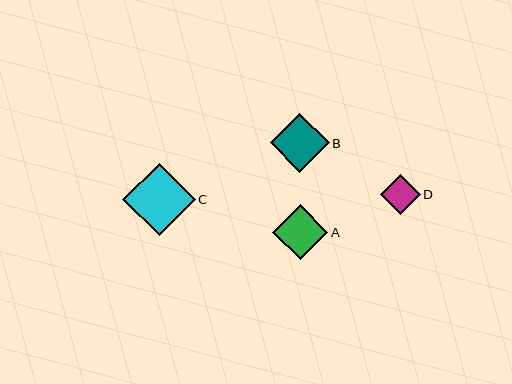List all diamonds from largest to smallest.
From largest to smallest: C, B, A, D.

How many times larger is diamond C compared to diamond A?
Diamond C is approximately 1.3 times the size of diamond A.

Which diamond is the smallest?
Diamond D is the smallest with a size of approximately 40 pixels.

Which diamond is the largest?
Diamond C is the largest with a size of approximately 72 pixels.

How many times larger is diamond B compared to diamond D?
Diamond B is approximately 1.5 times the size of diamond D.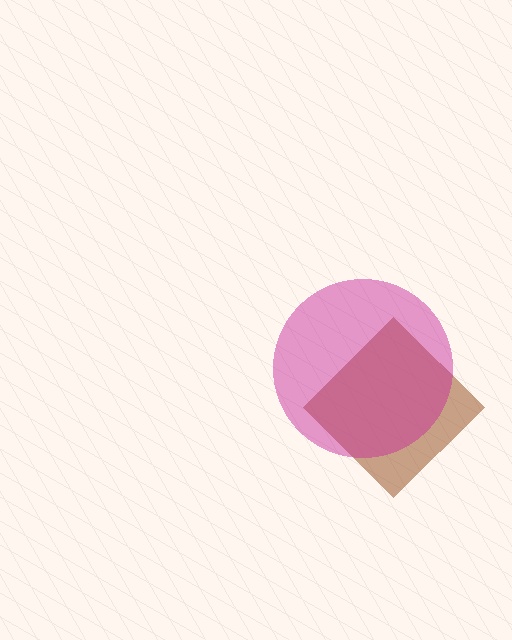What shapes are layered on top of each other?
The layered shapes are: a brown diamond, a magenta circle.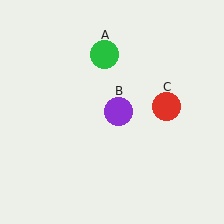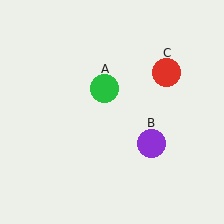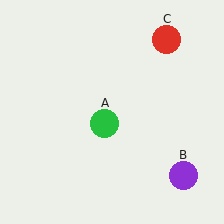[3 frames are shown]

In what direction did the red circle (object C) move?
The red circle (object C) moved up.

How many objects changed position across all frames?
3 objects changed position: green circle (object A), purple circle (object B), red circle (object C).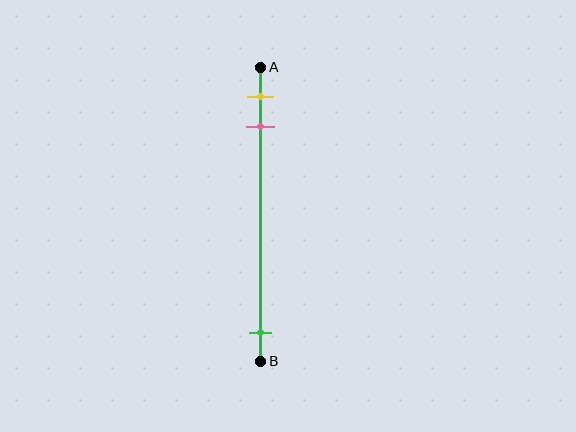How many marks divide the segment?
There are 3 marks dividing the segment.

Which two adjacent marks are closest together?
The yellow and pink marks are the closest adjacent pair.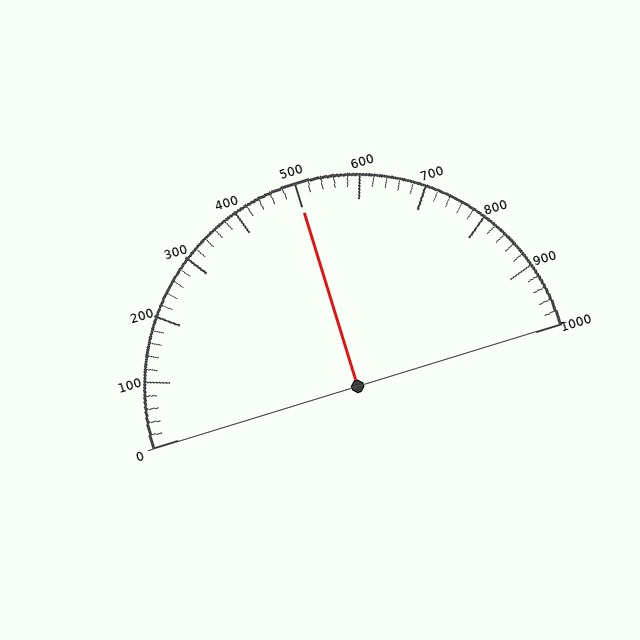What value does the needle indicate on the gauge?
The needle indicates approximately 500.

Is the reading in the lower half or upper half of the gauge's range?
The reading is in the upper half of the range (0 to 1000).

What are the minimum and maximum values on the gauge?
The gauge ranges from 0 to 1000.